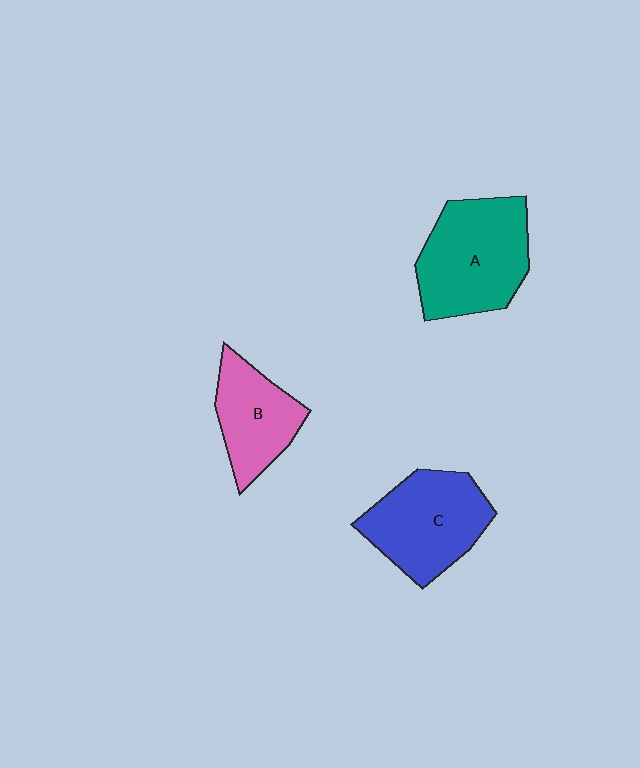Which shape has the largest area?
Shape A (teal).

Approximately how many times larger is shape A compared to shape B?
Approximately 1.5 times.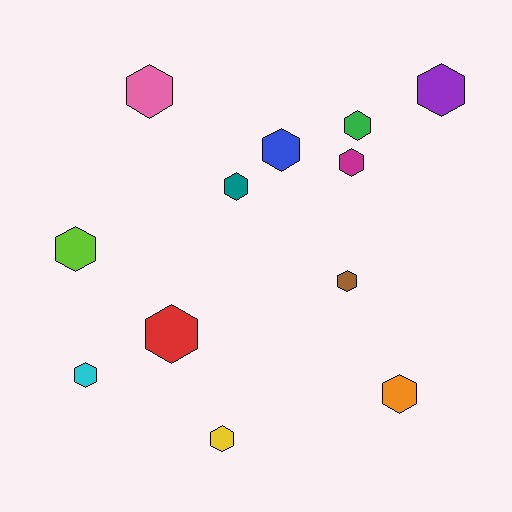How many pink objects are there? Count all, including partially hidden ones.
There is 1 pink object.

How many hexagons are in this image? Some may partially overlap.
There are 12 hexagons.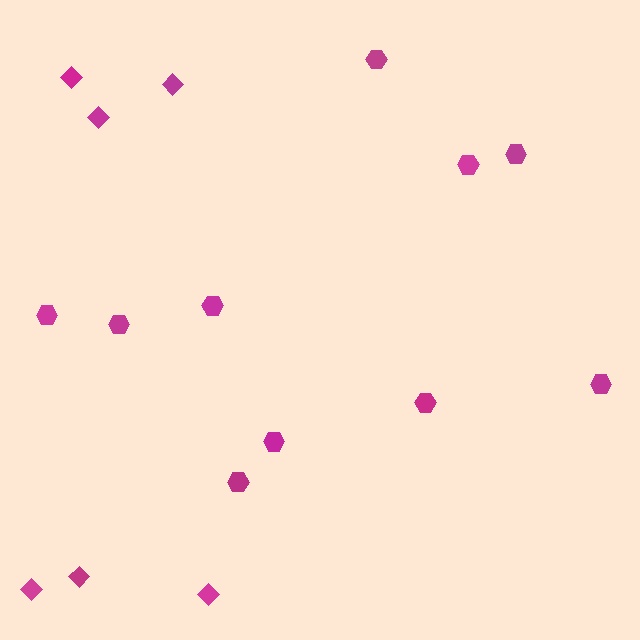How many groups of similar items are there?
There are 2 groups: one group of diamonds (6) and one group of hexagons (10).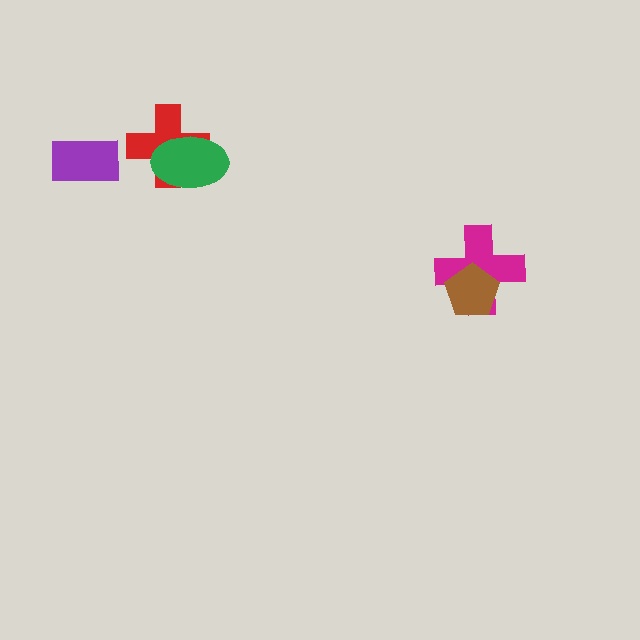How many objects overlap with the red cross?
1 object overlaps with the red cross.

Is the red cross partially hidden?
Yes, it is partially covered by another shape.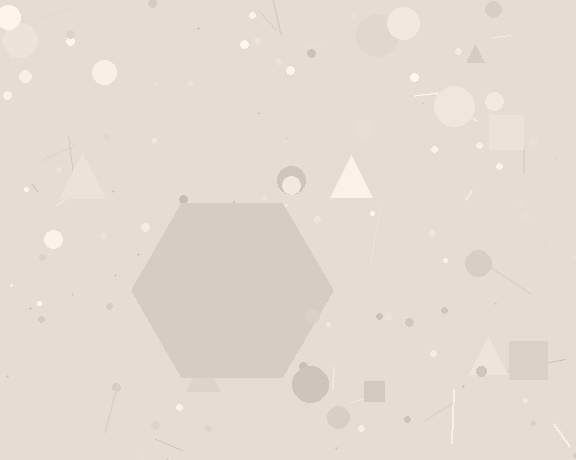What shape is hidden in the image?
A hexagon is hidden in the image.